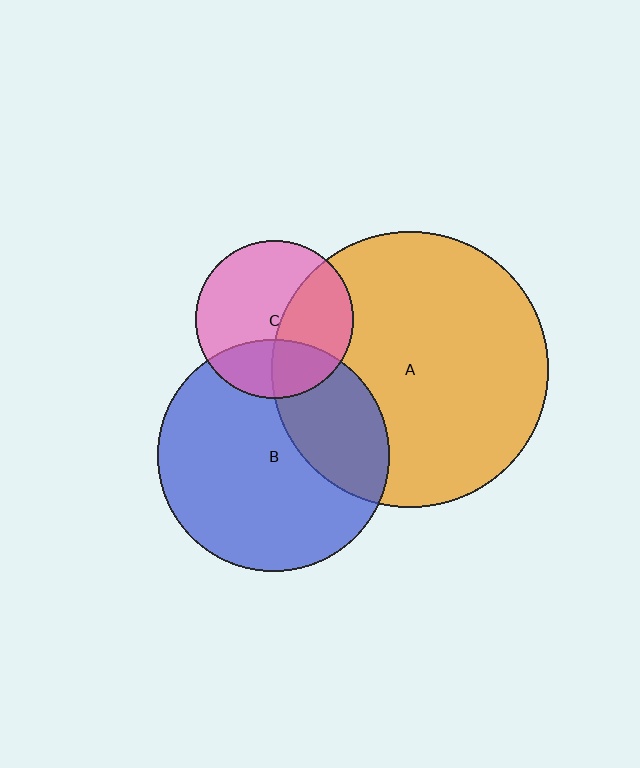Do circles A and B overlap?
Yes.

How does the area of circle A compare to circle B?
Approximately 1.4 times.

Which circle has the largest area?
Circle A (orange).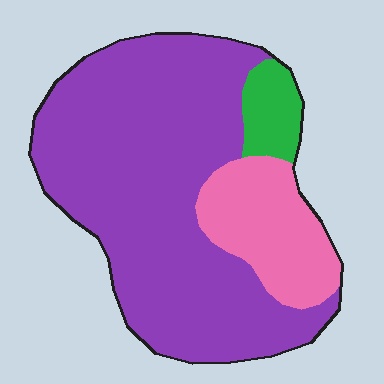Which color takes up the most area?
Purple, at roughly 75%.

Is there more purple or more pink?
Purple.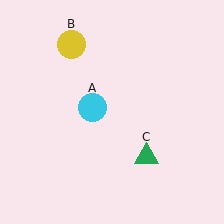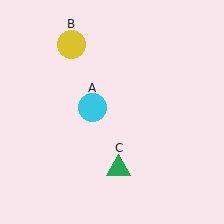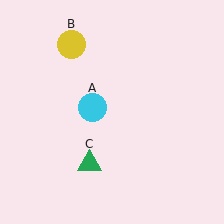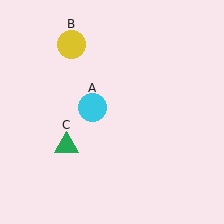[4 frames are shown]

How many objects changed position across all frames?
1 object changed position: green triangle (object C).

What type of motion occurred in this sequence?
The green triangle (object C) rotated clockwise around the center of the scene.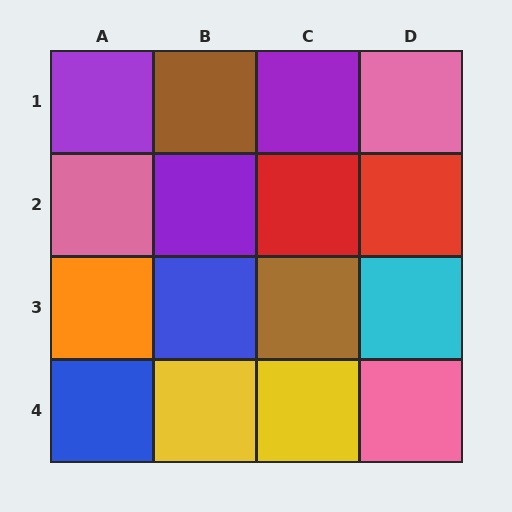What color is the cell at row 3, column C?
Brown.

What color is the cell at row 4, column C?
Yellow.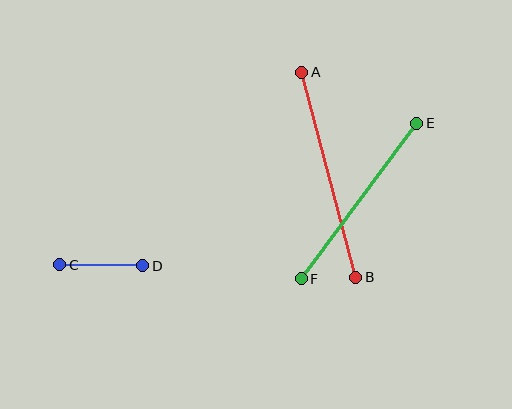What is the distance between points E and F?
The distance is approximately 194 pixels.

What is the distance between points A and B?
The distance is approximately 212 pixels.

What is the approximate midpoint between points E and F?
The midpoint is at approximately (359, 201) pixels.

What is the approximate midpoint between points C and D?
The midpoint is at approximately (101, 265) pixels.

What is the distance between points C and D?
The distance is approximately 83 pixels.